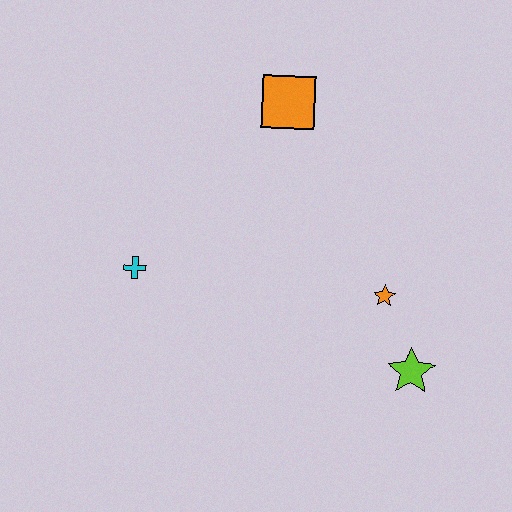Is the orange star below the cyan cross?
Yes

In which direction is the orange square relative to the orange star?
The orange square is above the orange star.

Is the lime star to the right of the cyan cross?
Yes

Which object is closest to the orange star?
The lime star is closest to the orange star.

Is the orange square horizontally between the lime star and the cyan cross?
Yes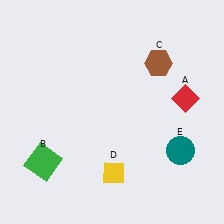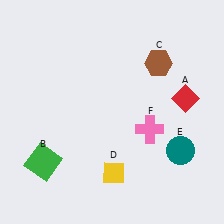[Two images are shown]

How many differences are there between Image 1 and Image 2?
There is 1 difference between the two images.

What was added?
A pink cross (F) was added in Image 2.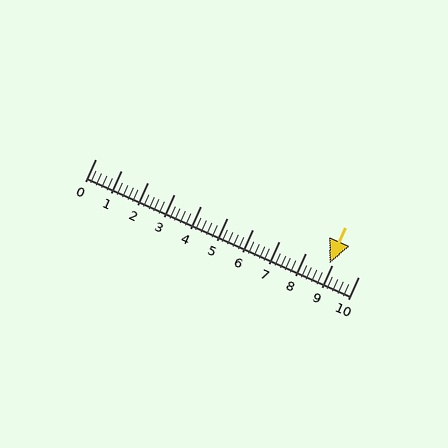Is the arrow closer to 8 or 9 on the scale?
The arrow is closer to 9.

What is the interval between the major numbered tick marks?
The major tick marks are spaced 1 units apart.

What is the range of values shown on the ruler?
The ruler shows values from 0 to 10.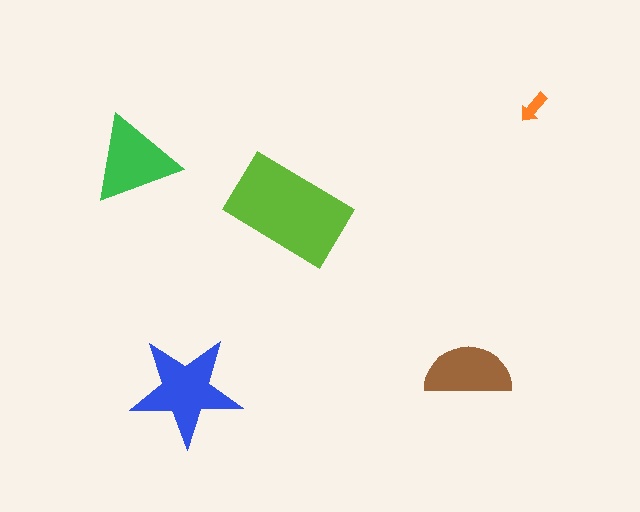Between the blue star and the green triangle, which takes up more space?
The blue star.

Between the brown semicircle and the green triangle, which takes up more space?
The green triangle.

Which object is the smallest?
The orange arrow.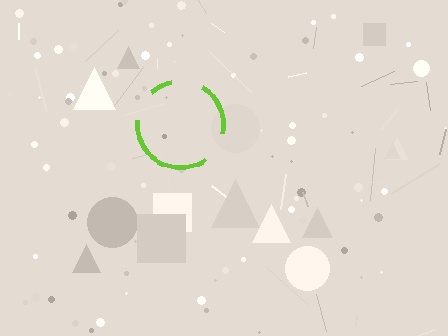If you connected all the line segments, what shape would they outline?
They would outline a circle.